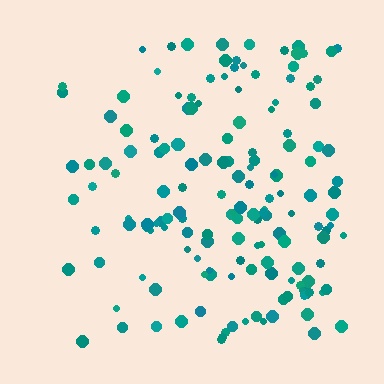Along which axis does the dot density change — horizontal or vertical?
Horizontal.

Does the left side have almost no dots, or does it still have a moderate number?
Still a moderate number, just noticeably fewer than the right.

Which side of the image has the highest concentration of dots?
The right.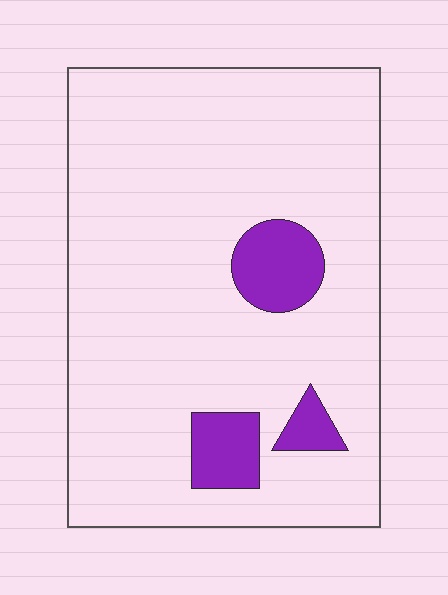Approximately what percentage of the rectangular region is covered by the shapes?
Approximately 10%.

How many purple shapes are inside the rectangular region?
3.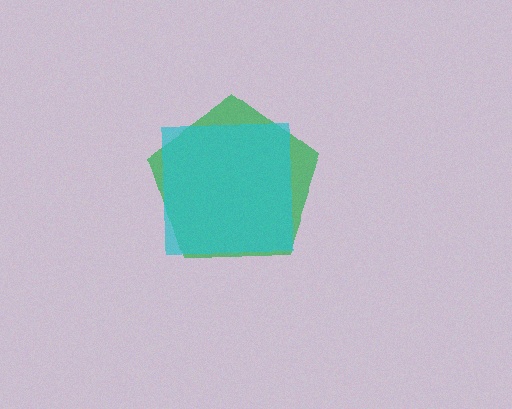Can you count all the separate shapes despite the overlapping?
Yes, there are 2 separate shapes.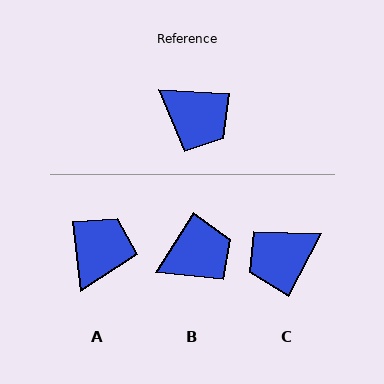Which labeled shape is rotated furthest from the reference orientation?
C, about 114 degrees away.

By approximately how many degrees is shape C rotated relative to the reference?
Approximately 114 degrees clockwise.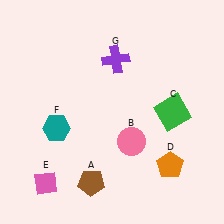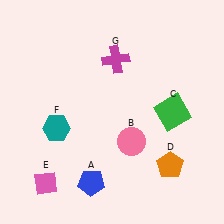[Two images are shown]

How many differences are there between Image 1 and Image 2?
There are 2 differences between the two images.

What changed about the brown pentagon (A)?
In Image 1, A is brown. In Image 2, it changed to blue.